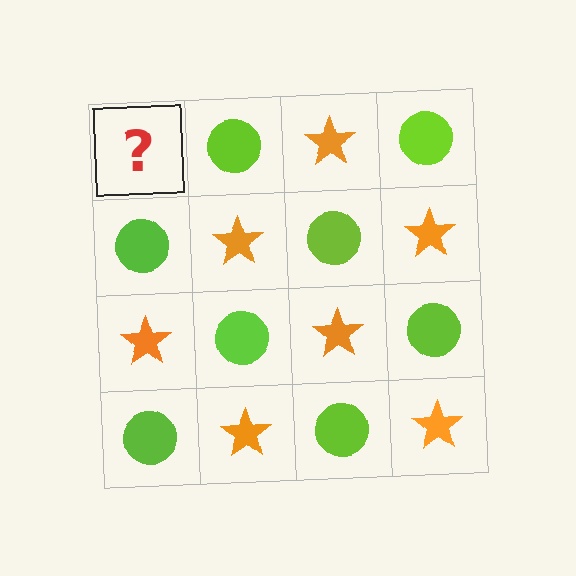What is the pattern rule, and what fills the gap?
The rule is that it alternates orange star and lime circle in a checkerboard pattern. The gap should be filled with an orange star.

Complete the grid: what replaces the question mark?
The question mark should be replaced with an orange star.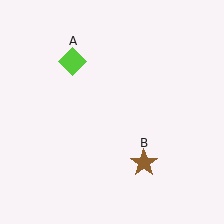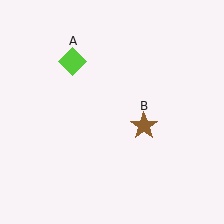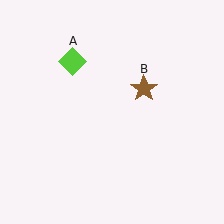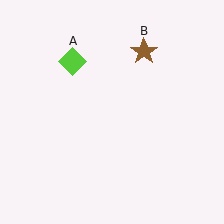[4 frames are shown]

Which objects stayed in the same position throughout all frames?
Lime diamond (object A) remained stationary.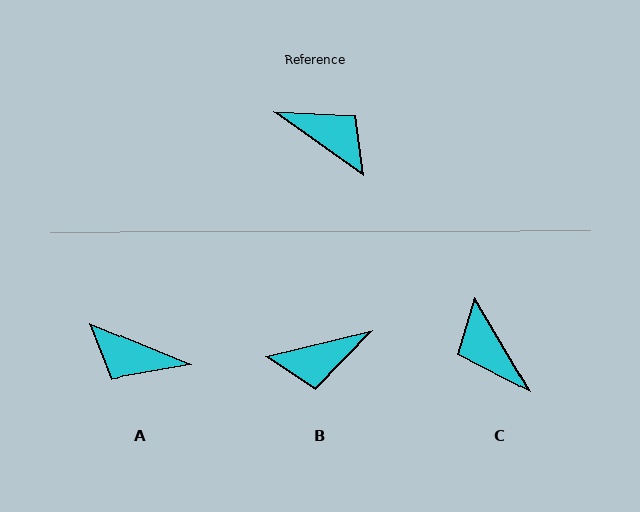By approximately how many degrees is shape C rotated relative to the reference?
Approximately 156 degrees counter-clockwise.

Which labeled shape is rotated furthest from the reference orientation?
A, about 167 degrees away.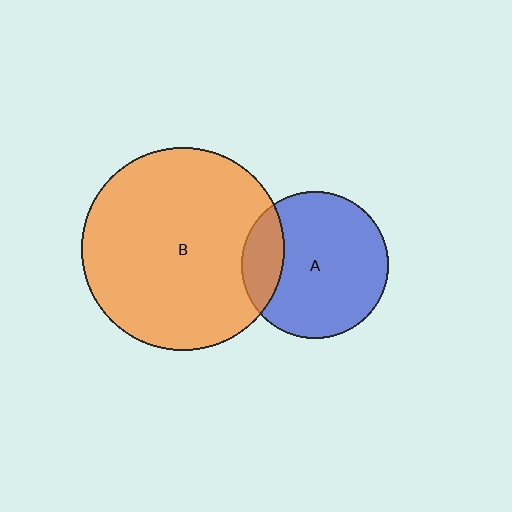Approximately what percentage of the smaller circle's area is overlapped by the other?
Approximately 20%.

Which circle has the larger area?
Circle B (orange).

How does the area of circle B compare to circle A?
Approximately 1.9 times.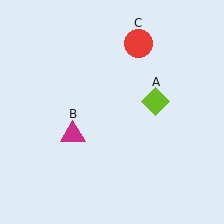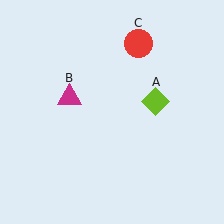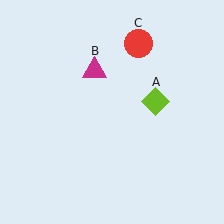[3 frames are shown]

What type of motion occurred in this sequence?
The magenta triangle (object B) rotated clockwise around the center of the scene.